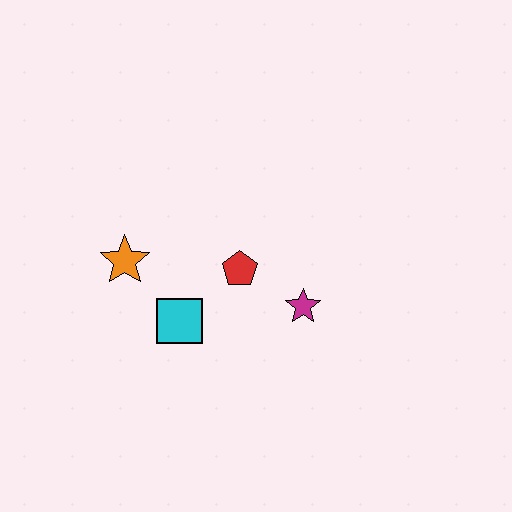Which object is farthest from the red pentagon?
The orange star is farthest from the red pentagon.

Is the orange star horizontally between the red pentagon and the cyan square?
No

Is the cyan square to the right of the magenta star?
No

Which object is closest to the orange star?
The cyan square is closest to the orange star.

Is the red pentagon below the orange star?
Yes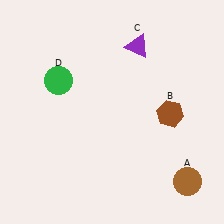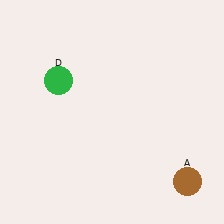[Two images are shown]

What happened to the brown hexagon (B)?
The brown hexagon (B) was removed in Image 2. It was in the bottom-right area of Image 1.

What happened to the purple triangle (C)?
The purple triangle (C) was removed in Image 2. It was in the top-right area of Image 1.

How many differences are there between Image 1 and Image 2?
There are 2 differences between the two images.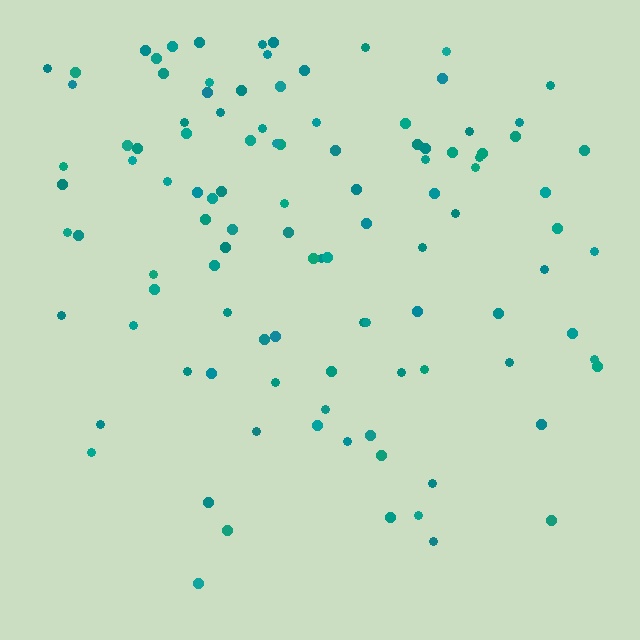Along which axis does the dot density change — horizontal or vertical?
Vertical.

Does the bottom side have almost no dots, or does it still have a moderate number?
Still a moderate number, just noticeably fewer than the top.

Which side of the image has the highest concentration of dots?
The top.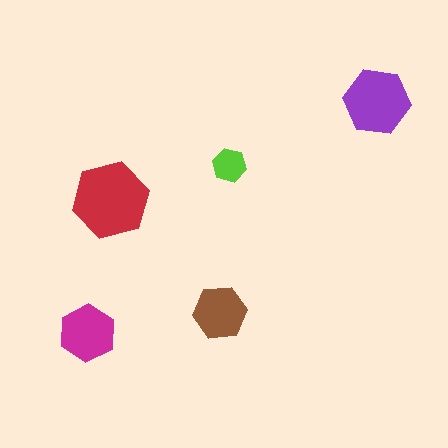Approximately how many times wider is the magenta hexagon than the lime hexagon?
About 1.5 times wider.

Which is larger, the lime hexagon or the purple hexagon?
The purple one.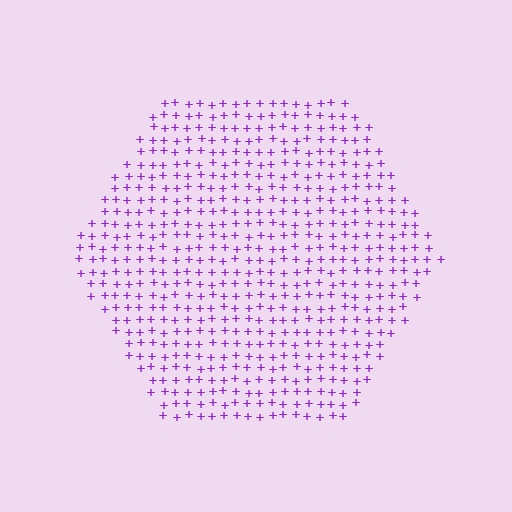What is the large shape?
The large shape is a hexagon.